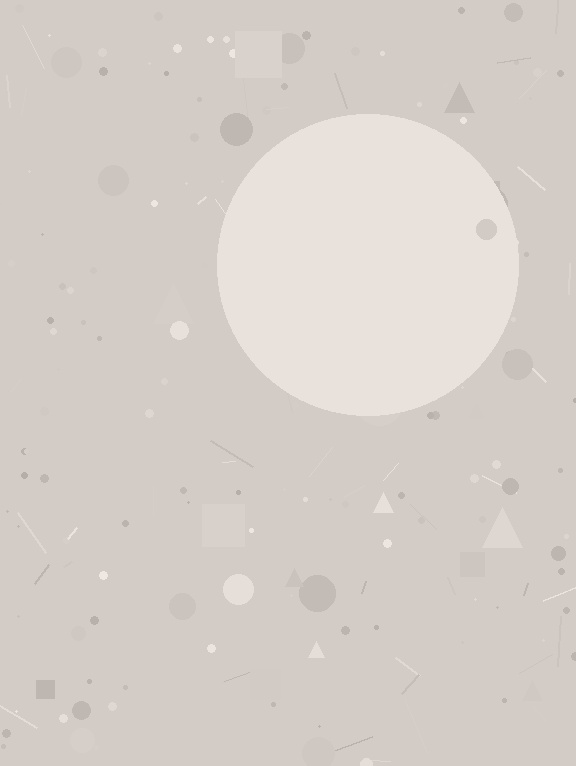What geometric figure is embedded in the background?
A circle is embedded in the background.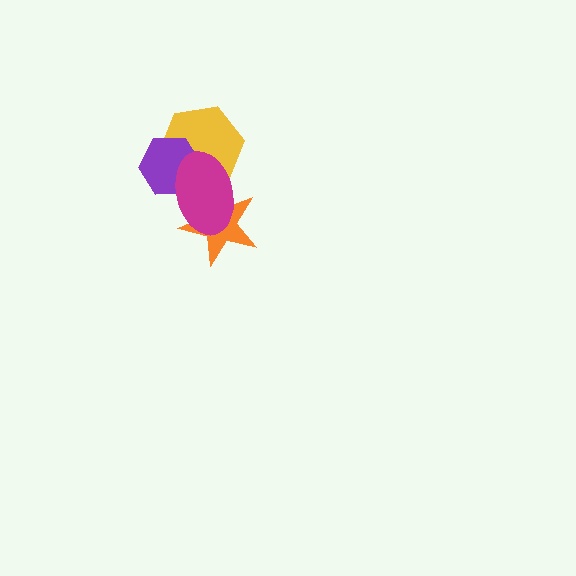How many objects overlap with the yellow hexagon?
2 objects overlap with the yellow hexagon.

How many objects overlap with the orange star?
1 object overlaps with the orange star.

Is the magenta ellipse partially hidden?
No, no other shape covers it.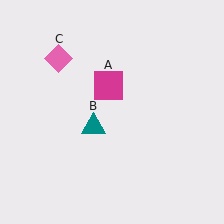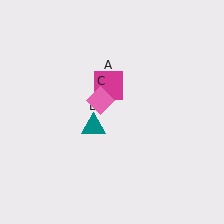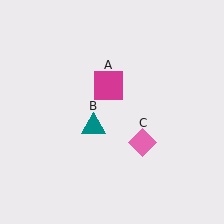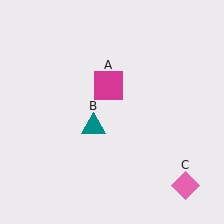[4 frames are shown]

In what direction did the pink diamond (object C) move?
The pink diamond (object C) moved down and to the right.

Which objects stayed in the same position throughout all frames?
Magenta square (object A) and teal triangle (object B) remained stationary.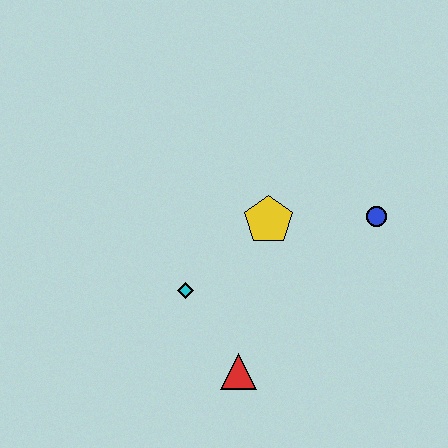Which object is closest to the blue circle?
The yellow pentagon is closest to the blue circle.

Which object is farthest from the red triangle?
The blue circle is farthest from the red triangle.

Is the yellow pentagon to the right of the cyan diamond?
Yes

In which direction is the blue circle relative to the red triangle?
The blue circle is above the red triangle.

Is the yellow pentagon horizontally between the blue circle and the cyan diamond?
Yes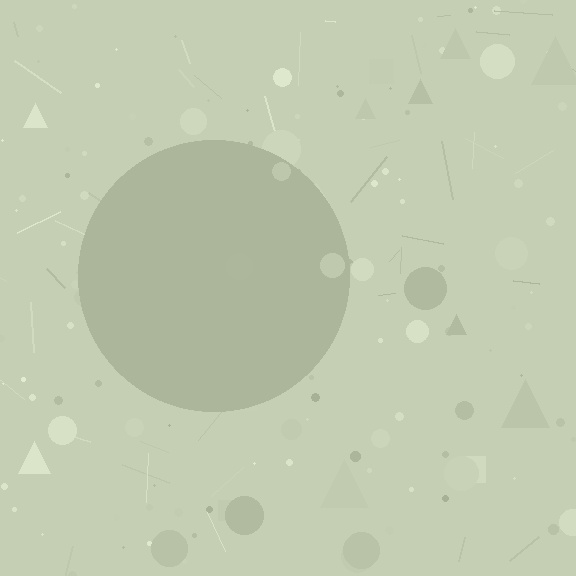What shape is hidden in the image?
A circle is hidden in the image.